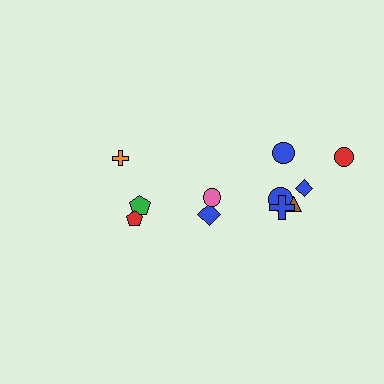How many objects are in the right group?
There are 8 objects.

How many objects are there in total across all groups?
There are 11 objects.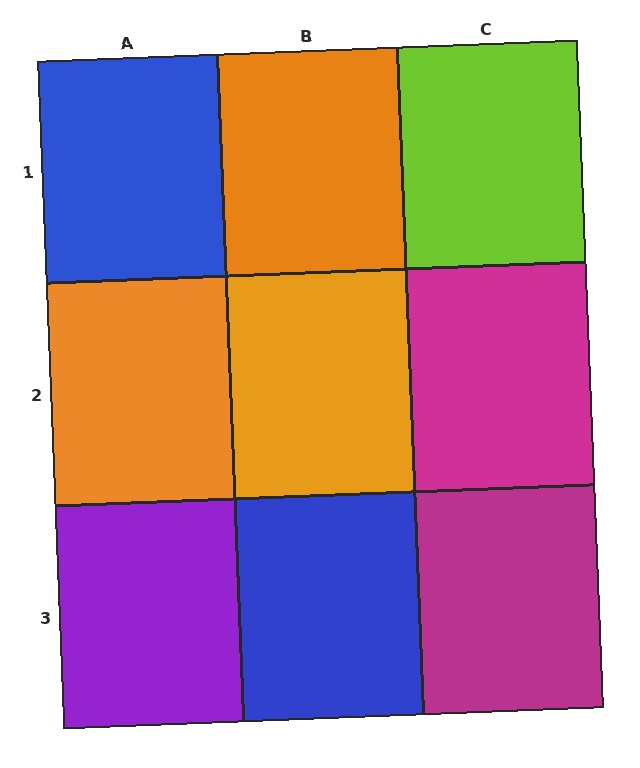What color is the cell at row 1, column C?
Lime.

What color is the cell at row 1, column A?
Blue.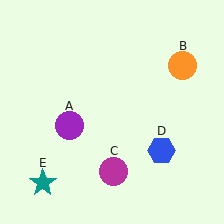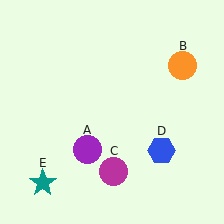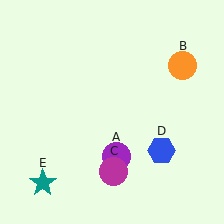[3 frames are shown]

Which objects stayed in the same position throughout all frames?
Orange circle (object B) and magenta circle (object C) and blue hexagon (object D) and teal star (object E) remained stationary.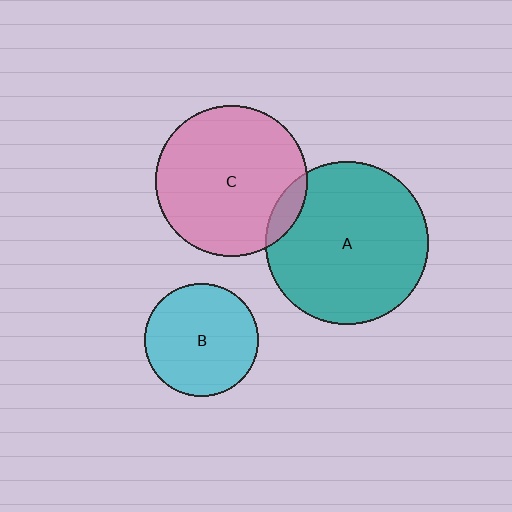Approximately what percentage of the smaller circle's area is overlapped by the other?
Approximately 10%.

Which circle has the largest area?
Circle A (teal).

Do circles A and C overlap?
Yes.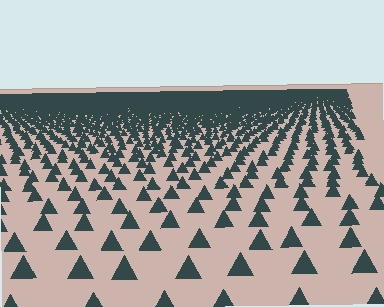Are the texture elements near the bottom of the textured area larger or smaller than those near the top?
Larger. Near the bottom, elements are closer to the viewer and appear at a bigger on-screen size.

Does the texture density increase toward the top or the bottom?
Density increases toward the top.